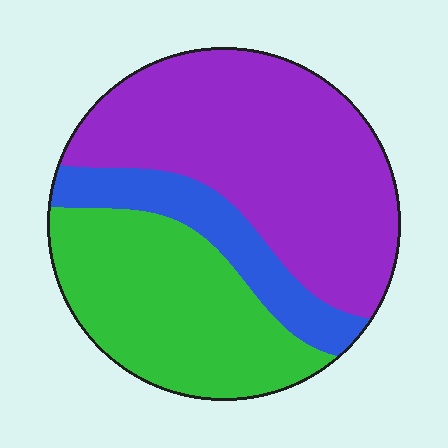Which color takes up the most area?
Purple, at roughly 50%.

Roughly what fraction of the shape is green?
Green covers about 35% of the shape.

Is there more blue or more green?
Green.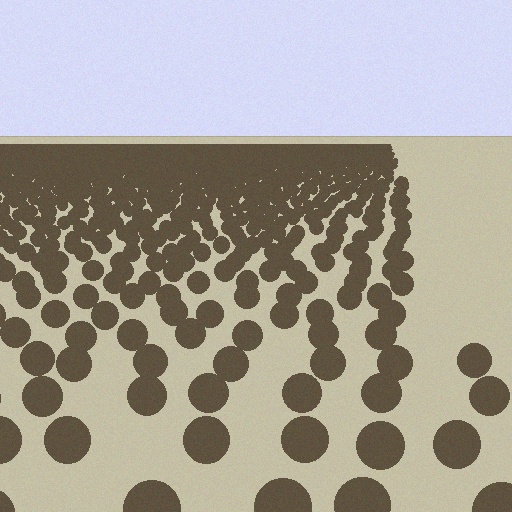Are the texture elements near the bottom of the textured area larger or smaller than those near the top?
Larger. Near the bottom, elements are closer to the viewer and appear at a bigger on-screen size.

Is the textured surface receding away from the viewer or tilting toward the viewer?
The surface is receding away from the viewer. Texture elements get smaller and denser toward the top.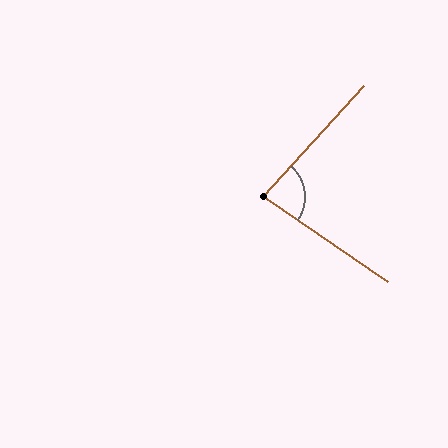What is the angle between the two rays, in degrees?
Approximately 83 degrees.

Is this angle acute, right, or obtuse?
It is acute.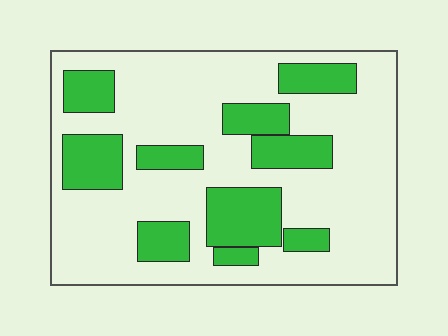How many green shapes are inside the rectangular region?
10.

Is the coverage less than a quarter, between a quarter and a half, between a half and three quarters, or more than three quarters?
Between a quarter and a half.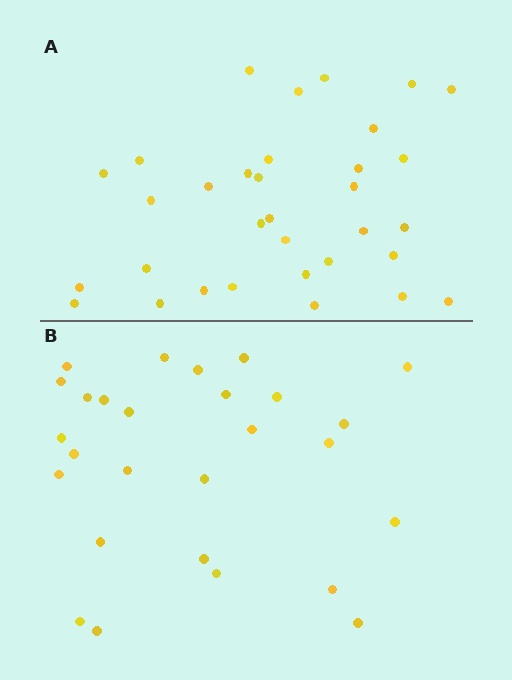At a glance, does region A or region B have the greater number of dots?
Region A (the top region) has more dots.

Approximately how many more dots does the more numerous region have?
Region A has about 6 more dots than region B.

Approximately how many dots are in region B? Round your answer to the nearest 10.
About 30 dots. (The exact count is 27, which rounds to 30.)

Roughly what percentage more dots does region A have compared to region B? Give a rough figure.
About 20% more.